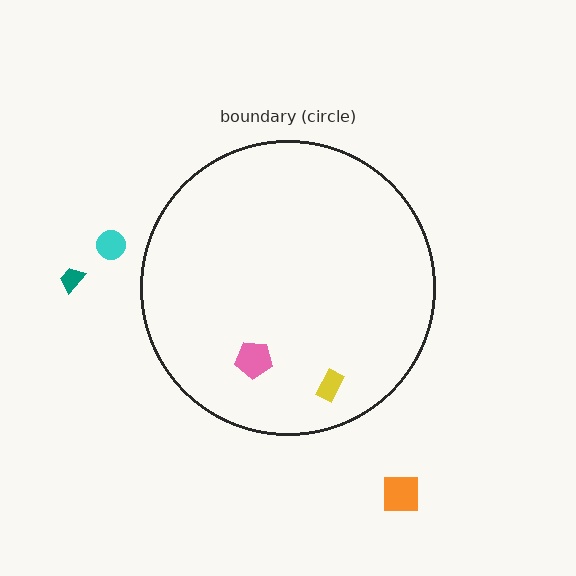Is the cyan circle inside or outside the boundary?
Outside.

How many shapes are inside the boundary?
2 inside, 3 outside.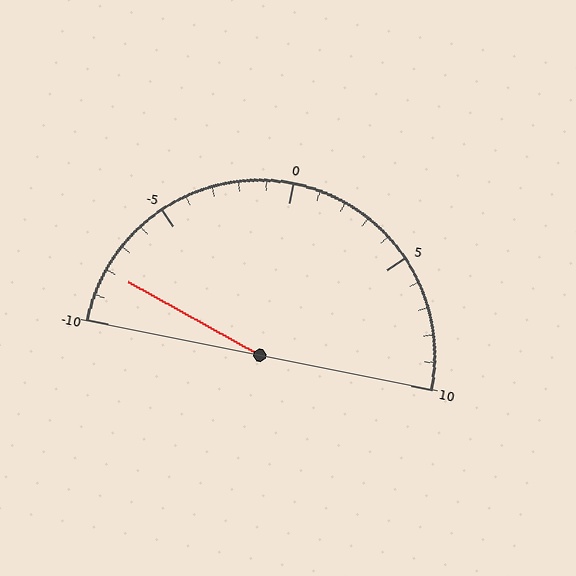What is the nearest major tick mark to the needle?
The nearest major tick mark is -10.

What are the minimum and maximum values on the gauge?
The gauge ranges from -10 to 10.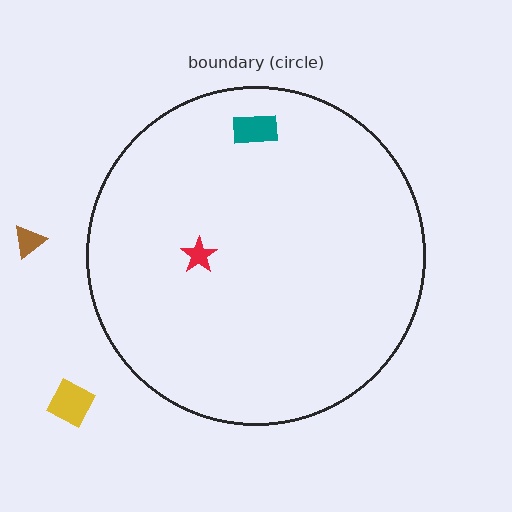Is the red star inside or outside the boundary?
Inside.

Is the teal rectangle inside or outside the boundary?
Inside.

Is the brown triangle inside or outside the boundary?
Outside.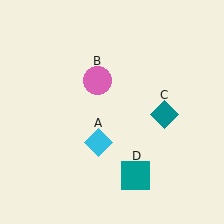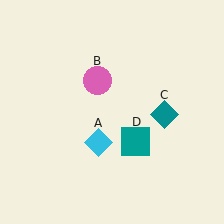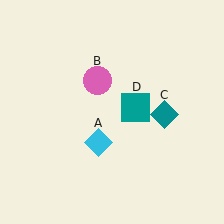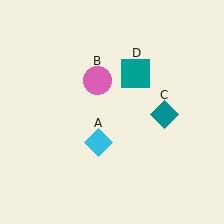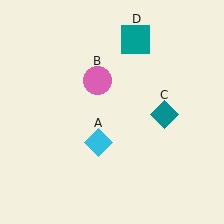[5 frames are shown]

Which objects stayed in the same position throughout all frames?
Cyan diamond (object A) and pink circle (object B) and teal diamond (object C) remained stationary.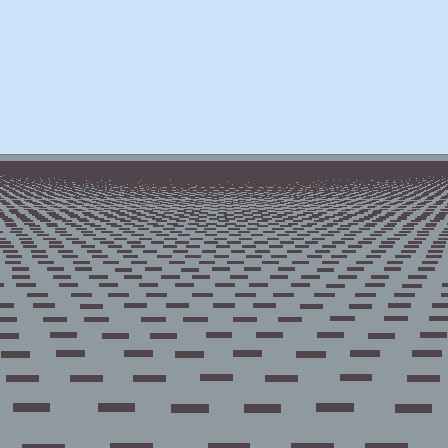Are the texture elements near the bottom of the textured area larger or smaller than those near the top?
Larger. Near the bottom, elements are closer to the viewer and appear at a bigger on-screen size.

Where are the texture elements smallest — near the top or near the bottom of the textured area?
Near the top.